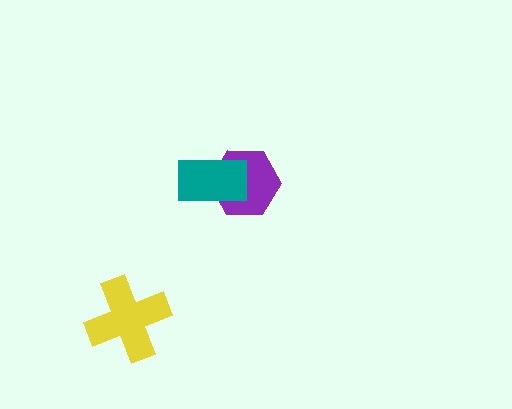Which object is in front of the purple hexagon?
The teal rectangle is in front of the purple hexagon.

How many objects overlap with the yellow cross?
0 objects overlap with the yellow cross.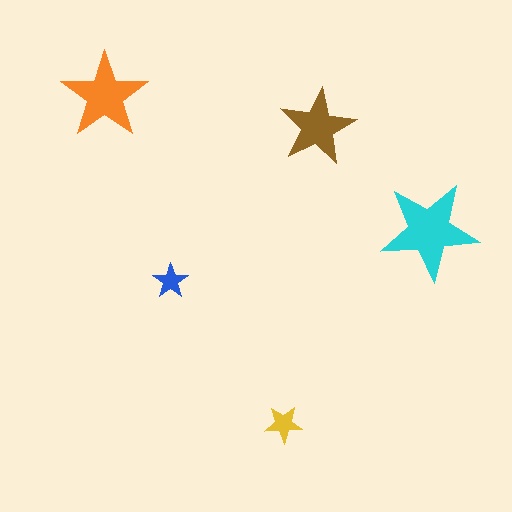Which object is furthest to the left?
The orange star is leftmost.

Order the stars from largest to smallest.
the cyan one, the orange one, the brown one, the yellow one, the blue one.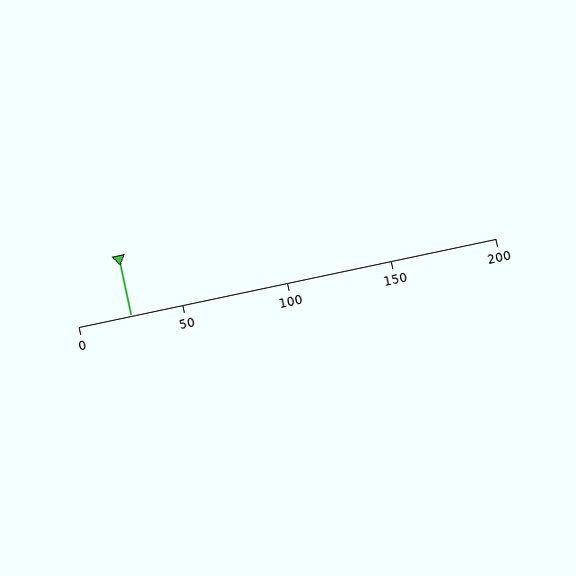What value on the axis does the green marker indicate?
The marker indicates approximately 25.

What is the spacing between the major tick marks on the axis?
The major ticks are spaced 50 apart.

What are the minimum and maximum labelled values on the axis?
The axis runs from 0 to 200.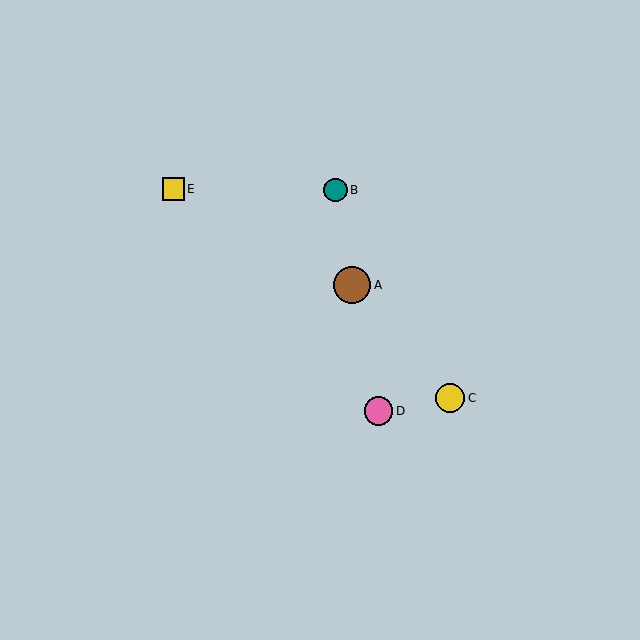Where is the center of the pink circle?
The center of the pink circle is at (378, 411).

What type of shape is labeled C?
Shape C is a yellow circle.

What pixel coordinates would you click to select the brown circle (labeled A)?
Click at (352, 285) to select the brown circle A.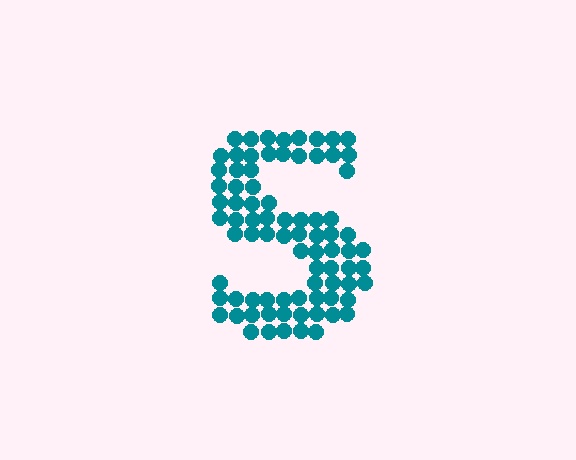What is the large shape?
The large shape is the letter S.